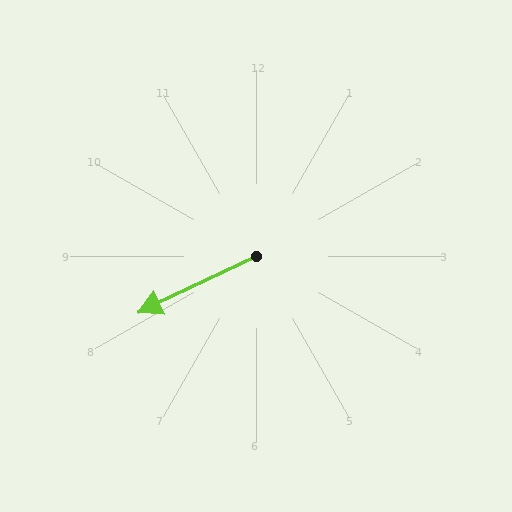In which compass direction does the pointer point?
Southwest.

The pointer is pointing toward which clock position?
Roughly 8 o'clock.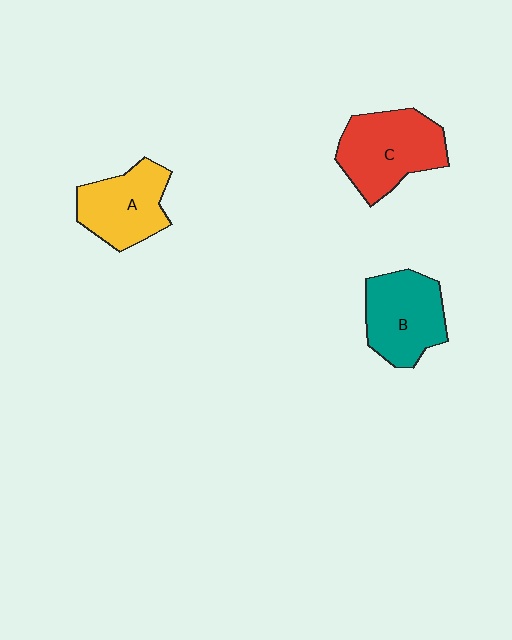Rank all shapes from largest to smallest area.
From largest to smallest: C (red), B (teal), A (yellow).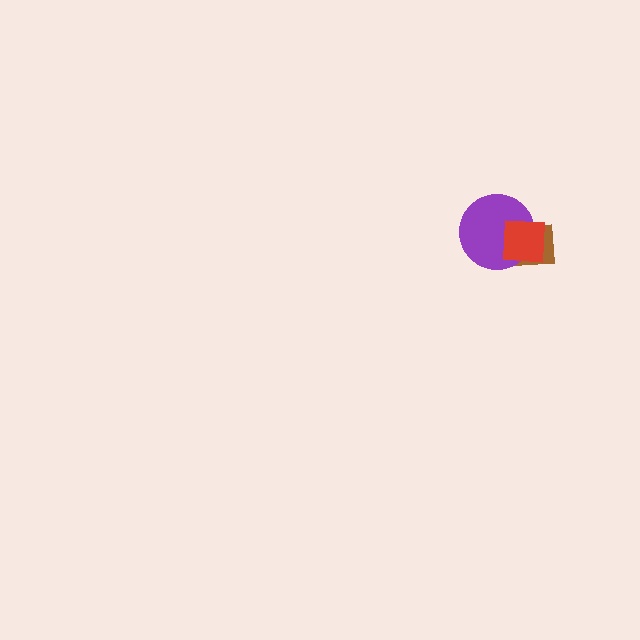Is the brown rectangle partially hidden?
Yes, it is partially covered by another shape.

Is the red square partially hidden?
No, no other shape covers it.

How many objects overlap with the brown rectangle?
2 objects overlap with the brown rectangle.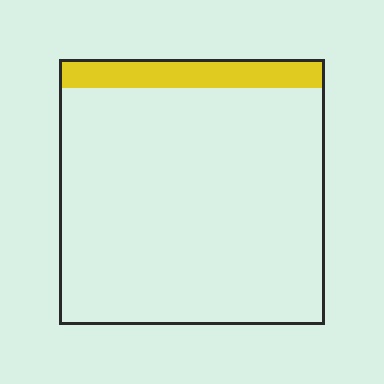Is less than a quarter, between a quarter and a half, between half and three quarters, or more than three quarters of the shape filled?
Less than a quarter.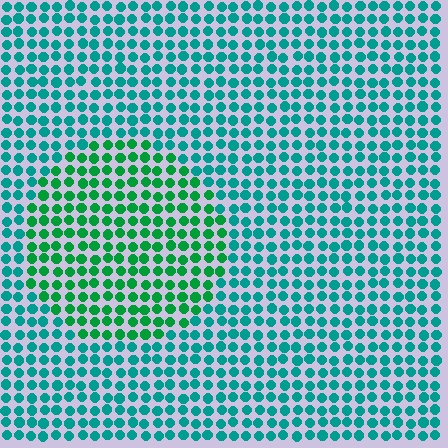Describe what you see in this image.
The image is filled with small teal elements in a uniform arrangement. A circle-shaped region is visible where the elements are tinted to a slightly different hue, forming a subtle color boundary.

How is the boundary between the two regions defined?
The boundary is defined purely by a slight shift in hue (about 34 degrees). Spacing, size, and orientation are identical on both sides.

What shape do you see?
I see a circle.